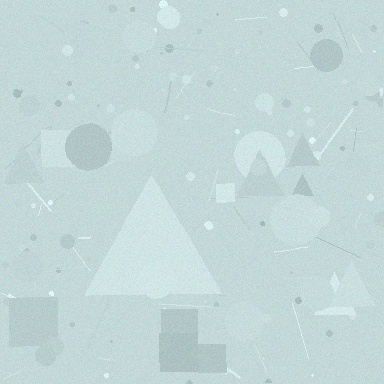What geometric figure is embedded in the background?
A triangle is embedded in the background.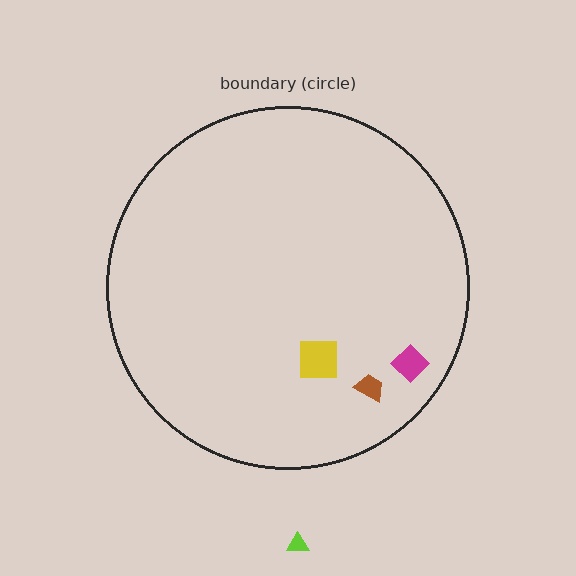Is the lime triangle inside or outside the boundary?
Outside.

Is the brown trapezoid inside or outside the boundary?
Inside.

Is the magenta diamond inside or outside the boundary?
Inside.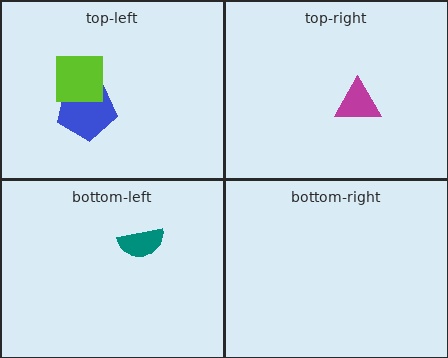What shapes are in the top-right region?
The magenta triangle.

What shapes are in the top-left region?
The blue pentagon, the lime square.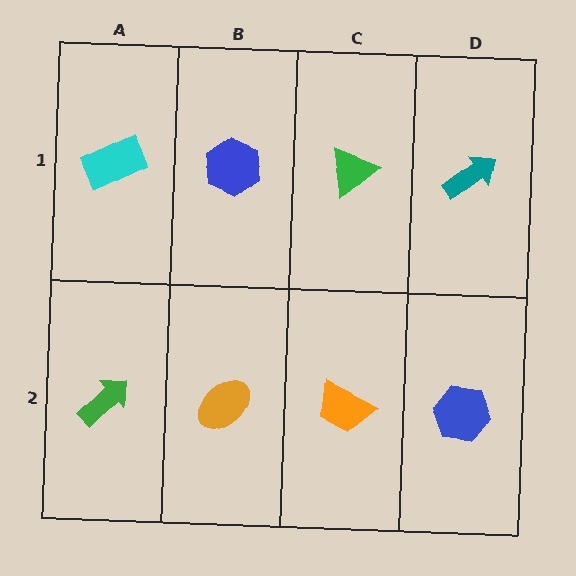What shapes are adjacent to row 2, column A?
A cyan rectangle (row 1, column A), an orange ellipse (row 2, column B).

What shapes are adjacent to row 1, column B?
An orange ellipse (row 2, column B), a cyan rectangle (row 1, column A), a green triangle (row 1, column C).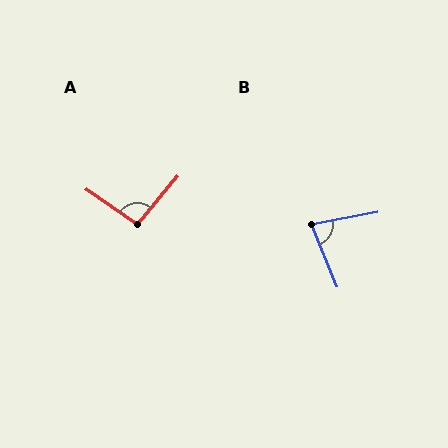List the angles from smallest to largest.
B (79°), A (96°).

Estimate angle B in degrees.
Approximately 79 degrees.